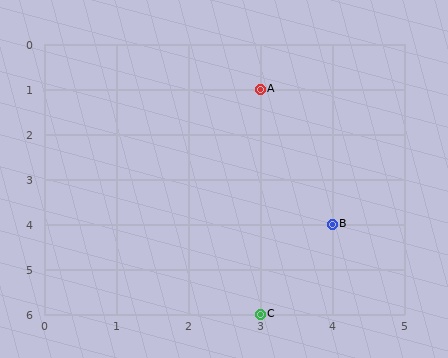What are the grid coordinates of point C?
Point C is at grid coordinates (3, 6).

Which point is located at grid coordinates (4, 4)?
Point B is at (4, 4).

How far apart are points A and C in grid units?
Points A and C are 5 rows apart.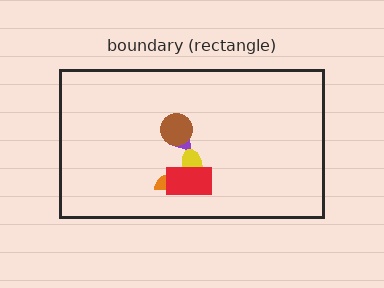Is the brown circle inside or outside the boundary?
Inside.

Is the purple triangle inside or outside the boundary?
Inside.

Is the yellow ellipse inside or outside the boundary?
Inside.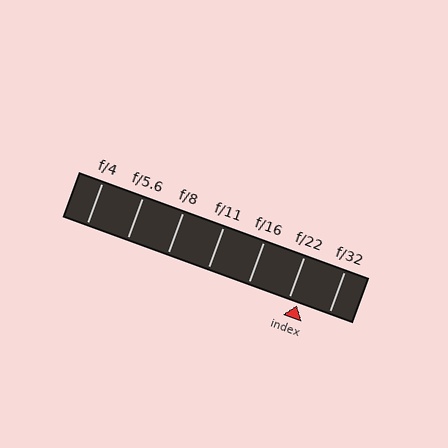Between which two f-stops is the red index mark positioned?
The index mark is between f/22 and f/32.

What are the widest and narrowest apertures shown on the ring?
The widest aperture shown is f/4 and the narrowest is f/32.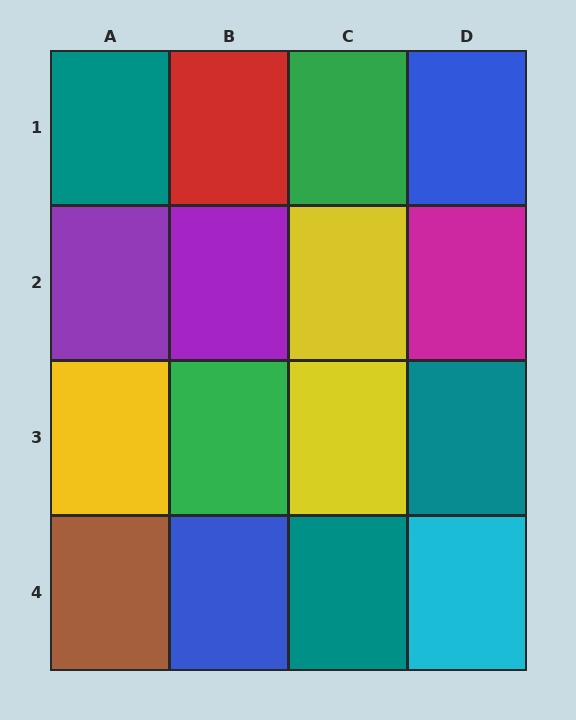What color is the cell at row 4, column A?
Brown.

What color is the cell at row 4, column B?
Blue.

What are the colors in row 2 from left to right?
Purple, purple, yellow, magenta.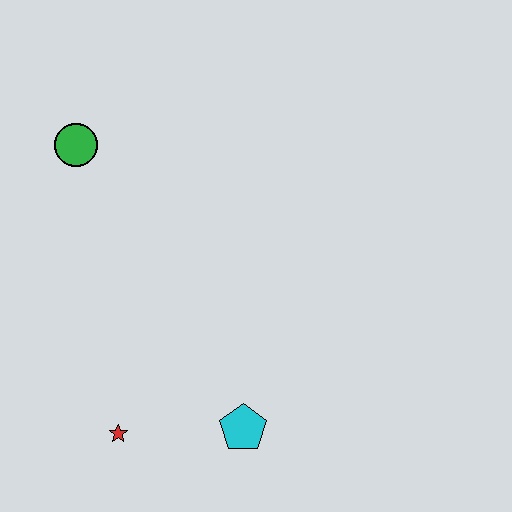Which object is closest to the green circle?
The red star is closest to the green circle.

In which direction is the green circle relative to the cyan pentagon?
The green circle is above the cyan pentagon.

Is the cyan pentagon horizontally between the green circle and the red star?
No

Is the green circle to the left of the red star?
Yes